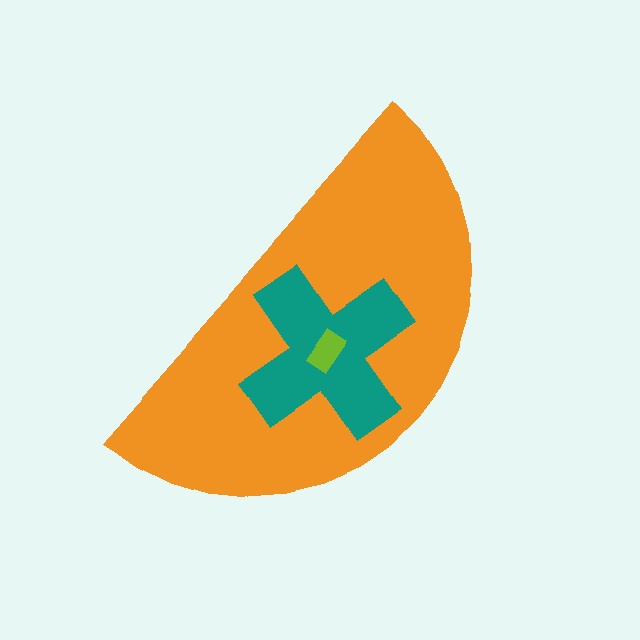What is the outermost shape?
The orange semicircle.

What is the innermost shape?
The lime rectangle.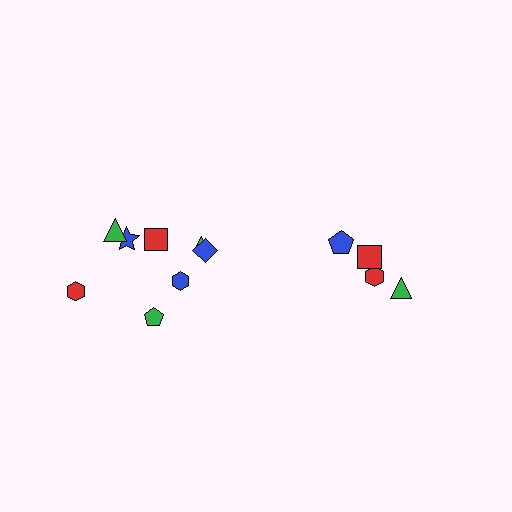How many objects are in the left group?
There are 8 objects.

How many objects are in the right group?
There are 4 objects.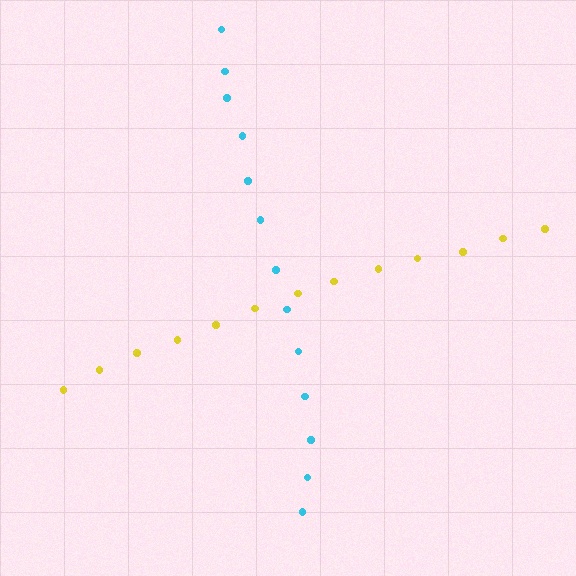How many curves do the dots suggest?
There are 2 distinct paths.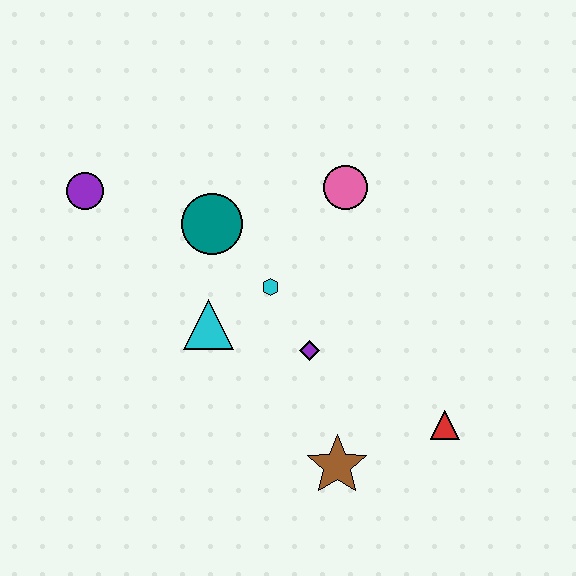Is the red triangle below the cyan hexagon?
Yes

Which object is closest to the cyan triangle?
The cyan hexagon is closest to the cyan triangle.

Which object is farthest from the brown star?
The purple circle is farthest from the brown star.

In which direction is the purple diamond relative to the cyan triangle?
The purple diamond is to the right of the cyan triangle.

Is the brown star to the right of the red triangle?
No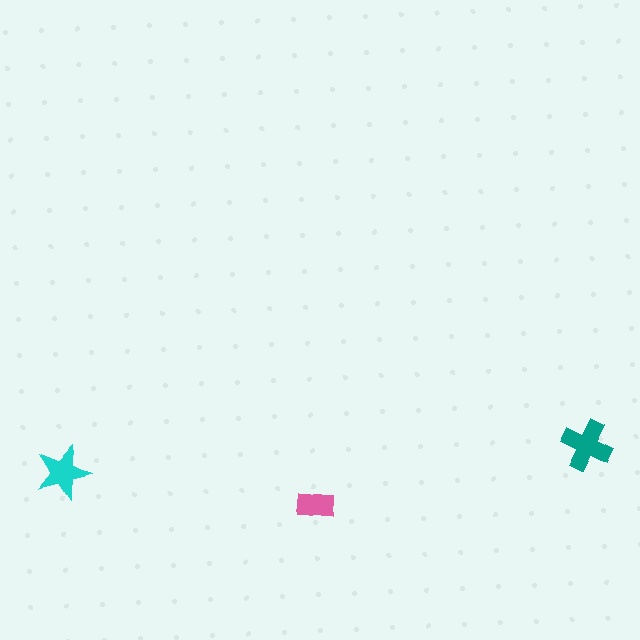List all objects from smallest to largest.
The pink rectangle, the cyan star, the teal cross.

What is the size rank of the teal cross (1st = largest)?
1st.